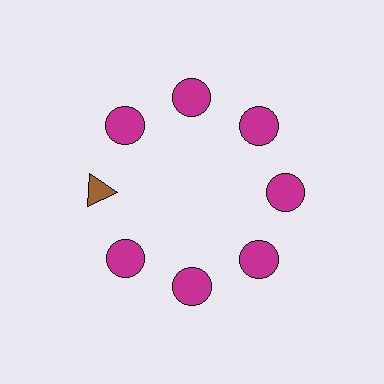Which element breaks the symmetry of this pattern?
The brown triangle at roughly the 9 o'clock position breaks the symmetry. All other shapes are magenta circles.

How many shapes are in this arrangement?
There are 8 shapes arranged in a ring pattern.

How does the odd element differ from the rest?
It differs in both color (brown instead of magenta) and shape (triangle instead of circle).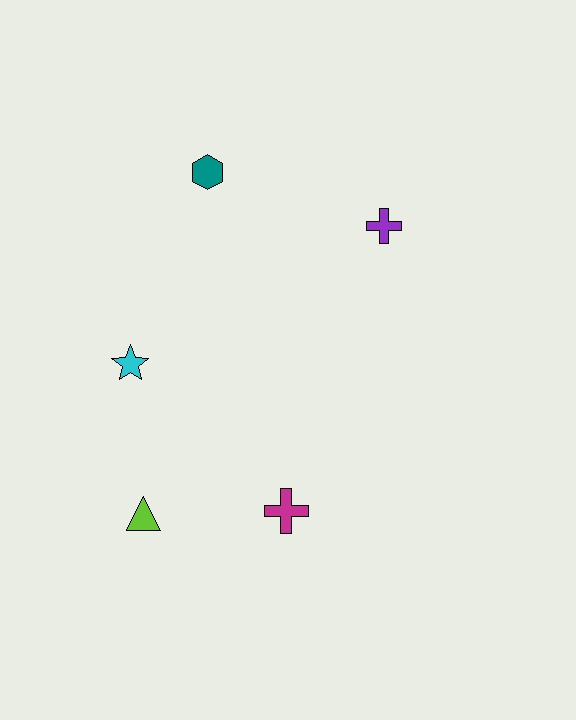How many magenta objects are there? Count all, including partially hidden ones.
There is 1 magenta object.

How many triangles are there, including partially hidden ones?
There is 1 triangle.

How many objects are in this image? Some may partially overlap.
There are 5 objects.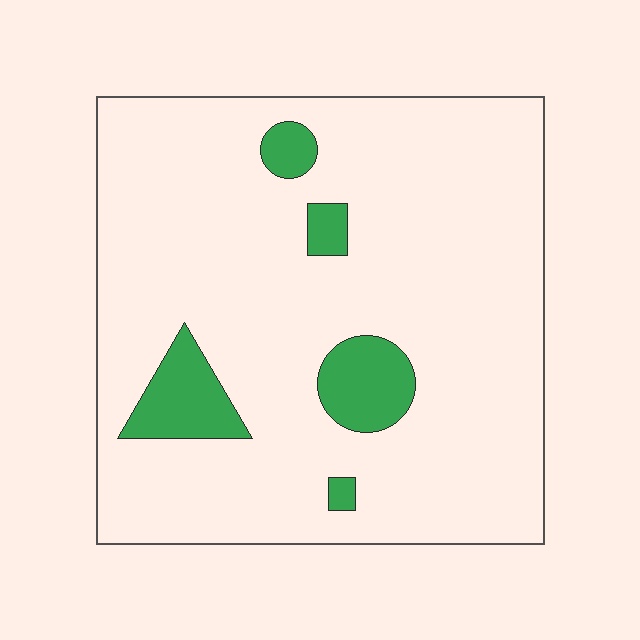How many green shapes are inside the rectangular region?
5.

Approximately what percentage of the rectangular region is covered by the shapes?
Approximately 10%.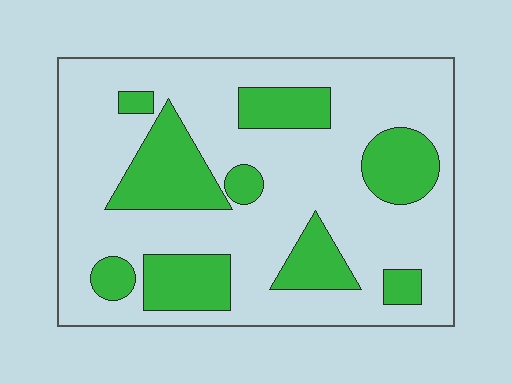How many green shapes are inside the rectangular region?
9.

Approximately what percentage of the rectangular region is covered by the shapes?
Approximately 30%.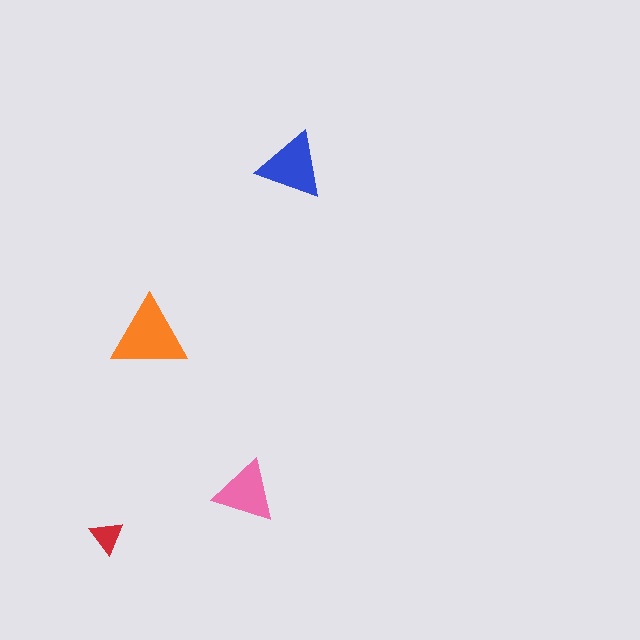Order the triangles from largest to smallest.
the orange one, the blue one, the pink one, the red one.